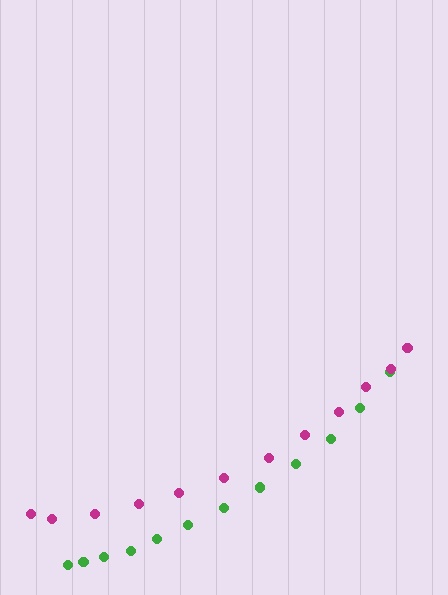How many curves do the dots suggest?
There are 2 distinct paths.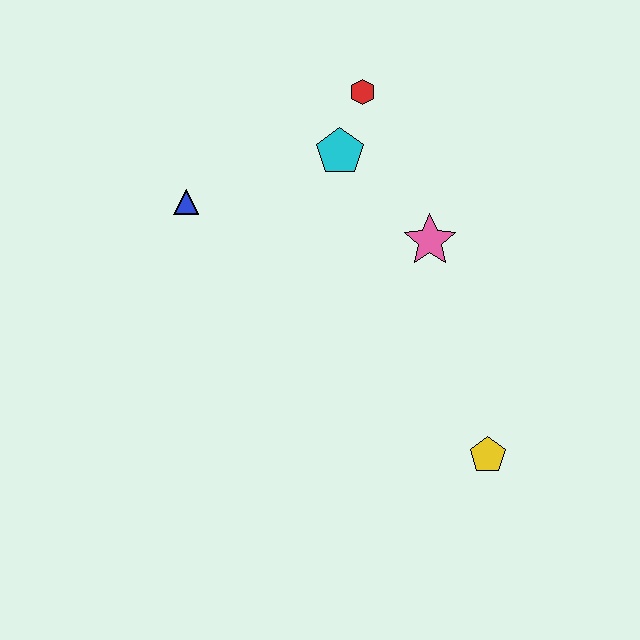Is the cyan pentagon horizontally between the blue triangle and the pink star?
Yes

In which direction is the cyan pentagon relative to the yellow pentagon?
The cyan pentagon is above the yellow pentagon.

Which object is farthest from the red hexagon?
The yellow pentagon is farthest from the red hexagon.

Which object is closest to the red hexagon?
The cyan pentagon is closest to the red hexagon.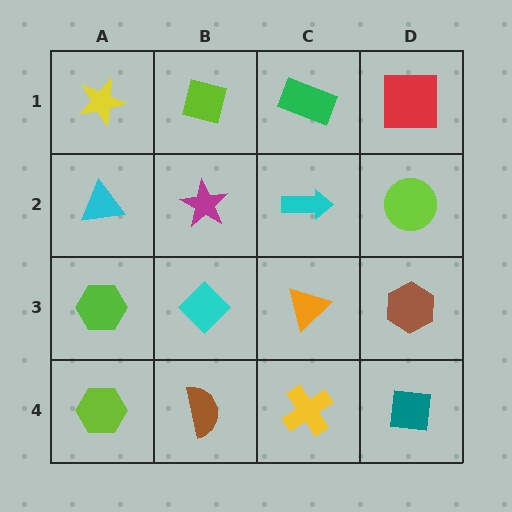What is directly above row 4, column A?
A lime hexagon.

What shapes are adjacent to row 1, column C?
A cyan arrow (row 2, column C), a lime square (row 1, column B), a red square (row 1, column D).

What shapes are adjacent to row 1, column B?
A magenta star (row 2, column B), a yellow star (row 1, column A), a green rectangle (row 1, column C).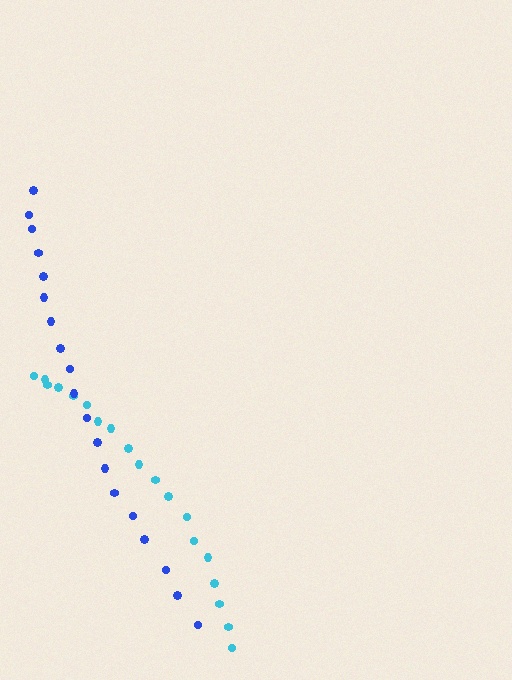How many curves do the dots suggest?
There are 2 distinct paths.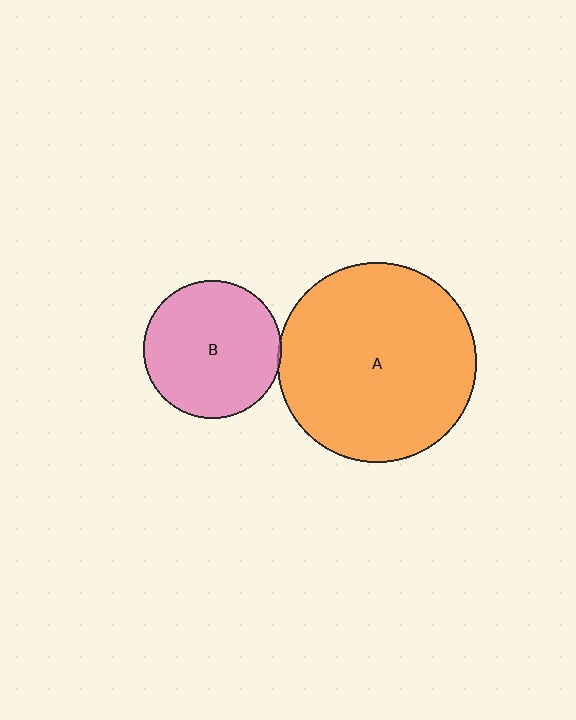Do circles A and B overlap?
Yes.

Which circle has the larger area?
Circle A (orange).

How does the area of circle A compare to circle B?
Approximately 2.1 times.